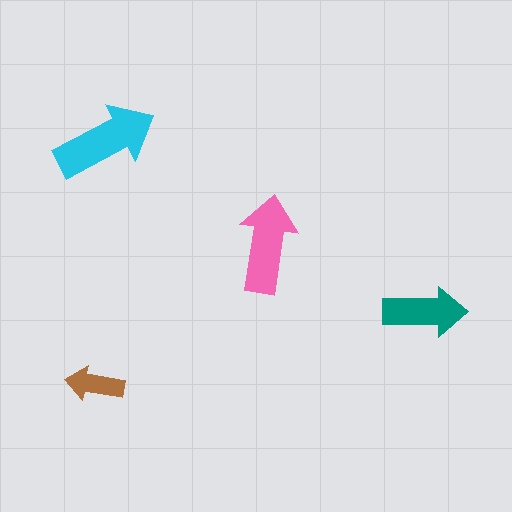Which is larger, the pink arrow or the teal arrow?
The pink one.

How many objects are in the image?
There are 4 objects in the image.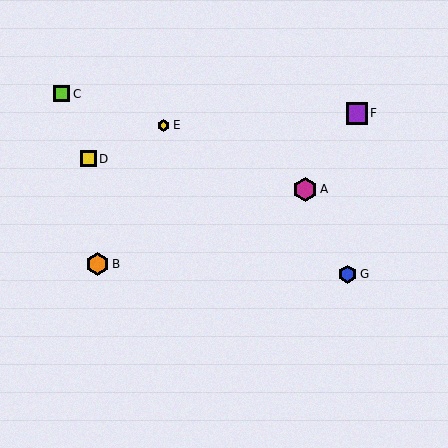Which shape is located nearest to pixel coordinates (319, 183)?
The magenta hexagon (labeled A) at (305, 189) is nearest to that location.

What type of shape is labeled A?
Shape A is a magenta hexagon.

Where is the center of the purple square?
The center of the purple square is at (357, 113).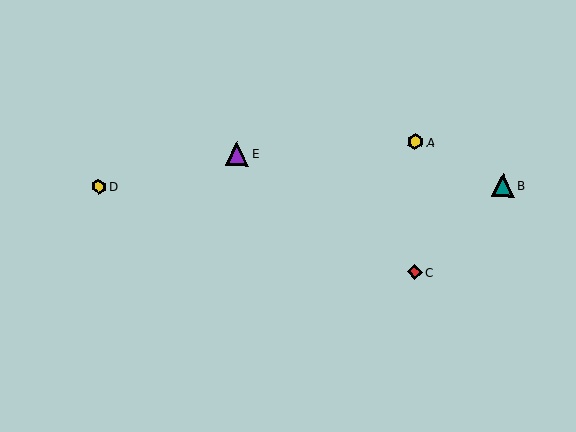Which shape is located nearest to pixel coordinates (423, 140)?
The yellow hexagon (labeled A) at (415, 142) is nearest to that location.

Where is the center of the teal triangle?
The center of the teal triangle is at (503, 185).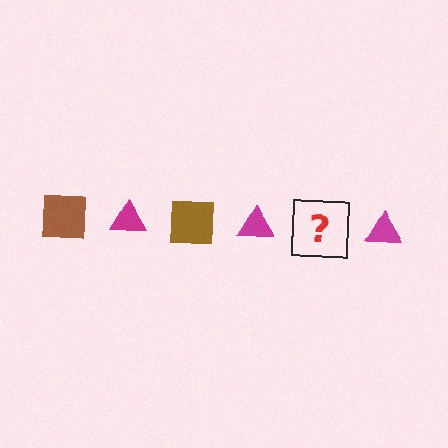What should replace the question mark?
The question mark should be replaced with a brown square.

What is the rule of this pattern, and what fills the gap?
The rule is that the pattern alternates between brown square and magenta triangle. The gap should be filled with a brown square.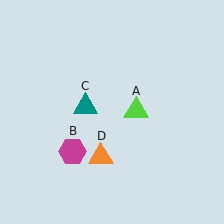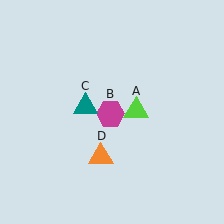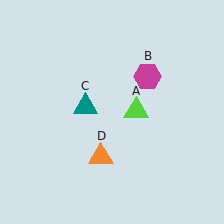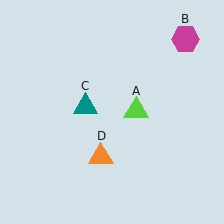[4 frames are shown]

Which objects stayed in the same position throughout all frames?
Lime triangle (object A) and teal triangle (object C) and orange triangle (object D) remained stationary.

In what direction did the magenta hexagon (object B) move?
The magenta hexagon (object B) moved up and to the right.